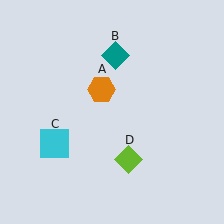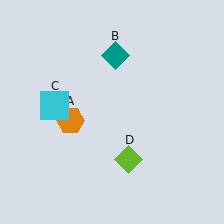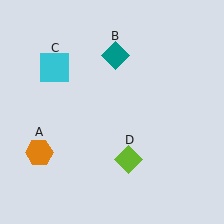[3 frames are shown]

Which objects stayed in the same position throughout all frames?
Teal diamond (object B) and lime diamond (object D) remained stationary.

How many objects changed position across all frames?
2 objects changed position: orange hexagon (object A), cyan square (object C).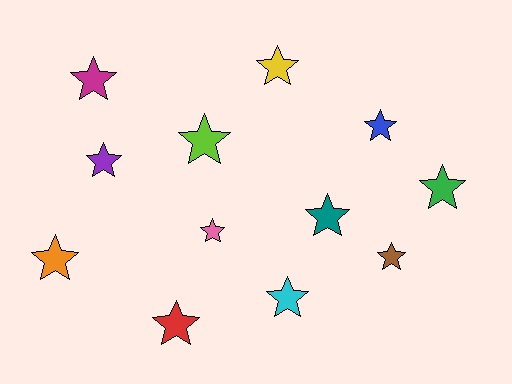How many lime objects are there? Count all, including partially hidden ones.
There is 1 lime object.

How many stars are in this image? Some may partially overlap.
There are 12 stars.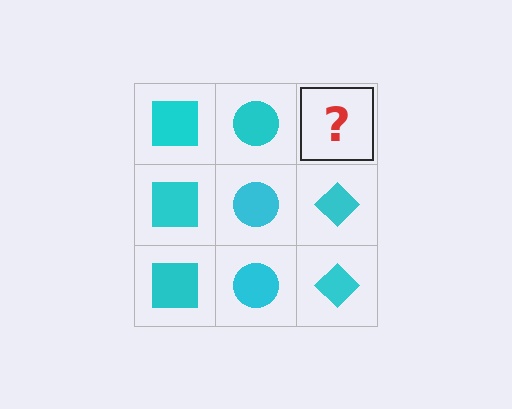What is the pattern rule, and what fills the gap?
The rule is that each column has a consistent shape. The gap should be filled with a cyan diamond.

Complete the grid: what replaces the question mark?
The question mark should be replaced with a cyan diamond.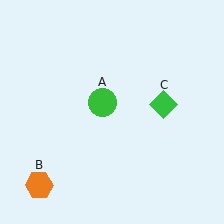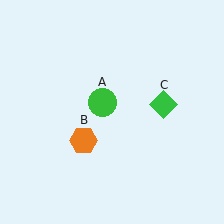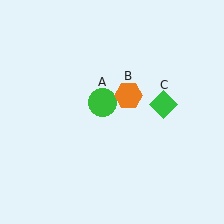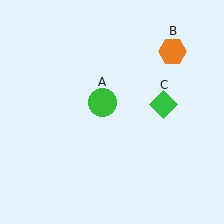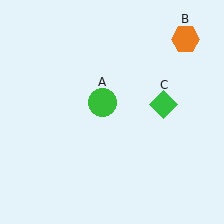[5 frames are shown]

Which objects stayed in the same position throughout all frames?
Green circle (object A) and green diamond (object C) remained stationary.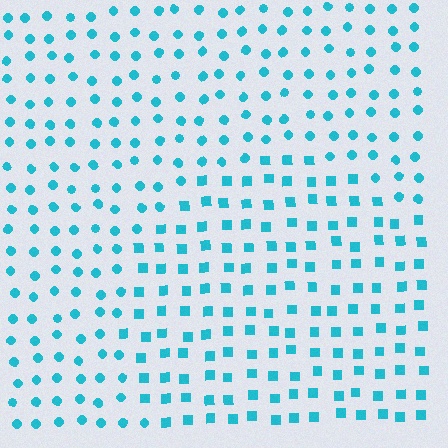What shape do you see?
I see a circle.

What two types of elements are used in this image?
The image uses squares inside the circle region and circles outside it.